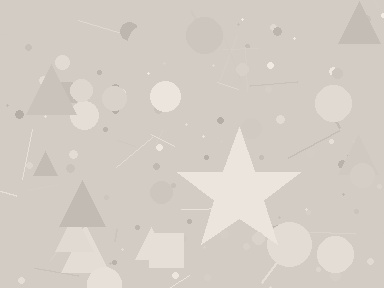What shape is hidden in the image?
A star is hidden in the image.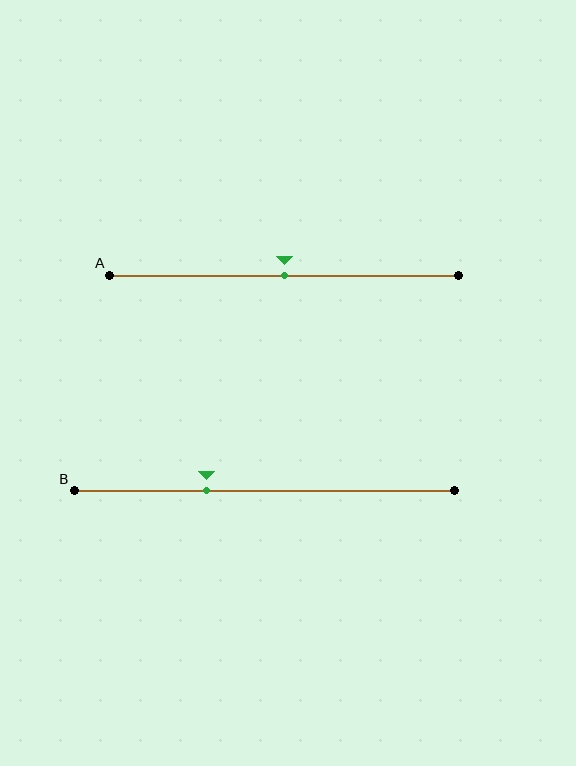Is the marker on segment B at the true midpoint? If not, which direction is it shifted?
No, the marker on segment B is shifted to the left by about 15% of the segment length.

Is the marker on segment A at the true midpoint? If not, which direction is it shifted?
Yes, the marker on segment A is at the true midpoint.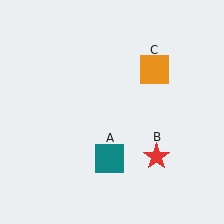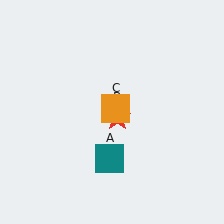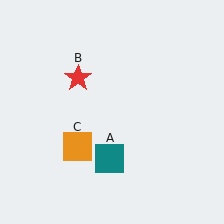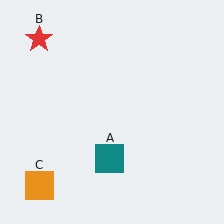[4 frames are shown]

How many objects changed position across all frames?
2 objects changed position: red star (object B), orange square (object C).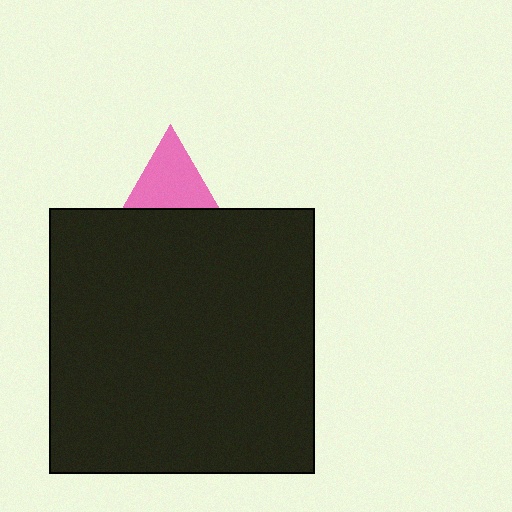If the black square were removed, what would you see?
You would see the complete pink triangle.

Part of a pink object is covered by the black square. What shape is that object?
It is a triangle.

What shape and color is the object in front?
The object in front is a black square.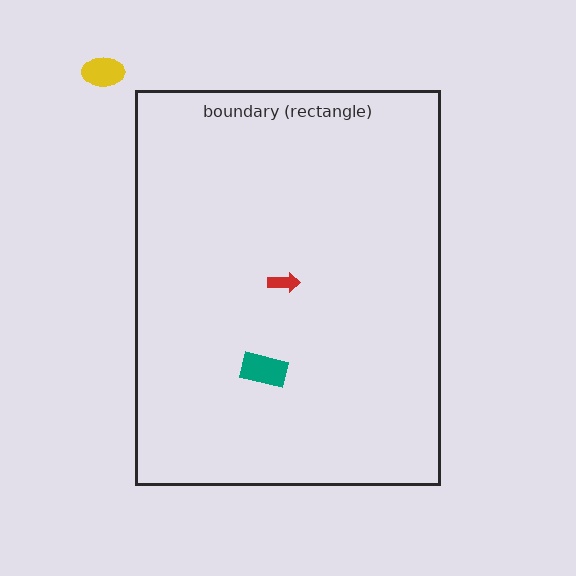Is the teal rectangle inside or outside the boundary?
Inside.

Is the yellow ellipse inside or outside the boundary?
Outside.